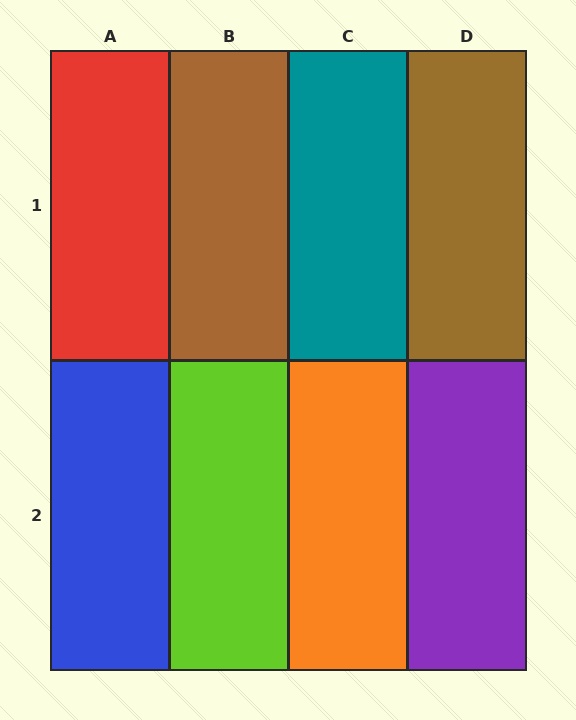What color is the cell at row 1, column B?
Brown.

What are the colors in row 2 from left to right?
Blue, lime, orange, purple.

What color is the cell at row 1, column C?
Teal.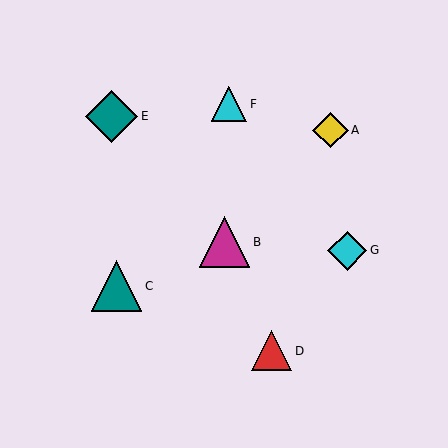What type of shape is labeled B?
Shape B is a magenta triangle.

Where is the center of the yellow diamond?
The center of the yellow diamond is at (330, 130).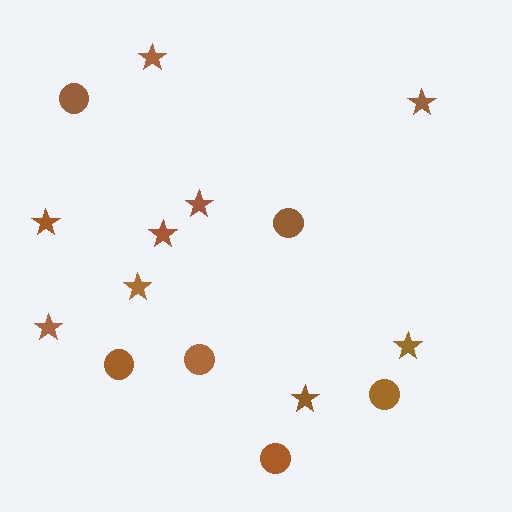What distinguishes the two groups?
There are 2 groups: one group of stars (9) and one group of circles (6).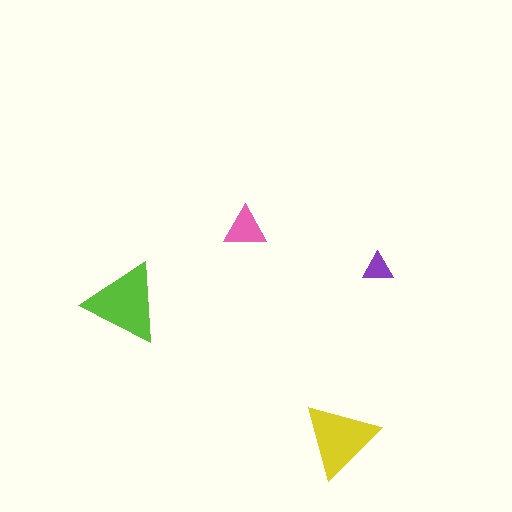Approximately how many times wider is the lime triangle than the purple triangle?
About 2.5 times wider.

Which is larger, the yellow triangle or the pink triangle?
The yellow one.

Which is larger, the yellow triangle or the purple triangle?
The yellow one.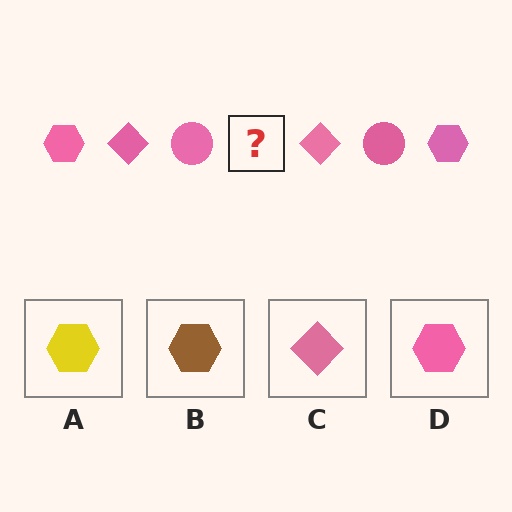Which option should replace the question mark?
Option D.